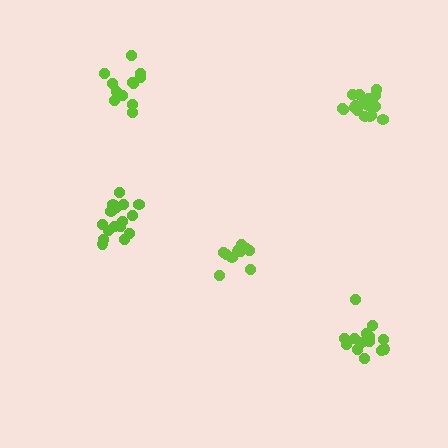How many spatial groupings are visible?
There are 5 spatial groupings.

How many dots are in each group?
Group 1: 18 dots, Group 2: 14 dots, Group 3: 12 dots, Group 4: 16 dots, Group 5: 12 dots (72 total).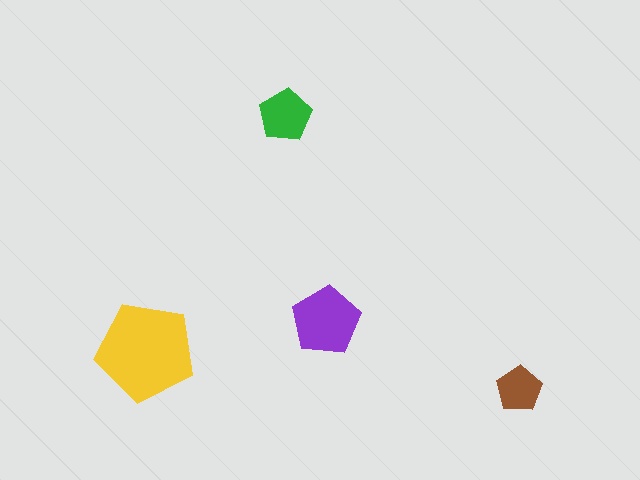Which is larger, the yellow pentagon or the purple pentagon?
The yellow one.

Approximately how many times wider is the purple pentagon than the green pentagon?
About 1.5 times wider.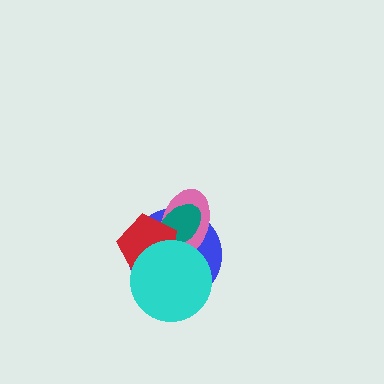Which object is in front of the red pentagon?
The cyan circle is in front of the red pentagon.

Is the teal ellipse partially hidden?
Yes, it is partially covered by another shape.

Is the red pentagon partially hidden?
Yes, it is partially covered by another shape.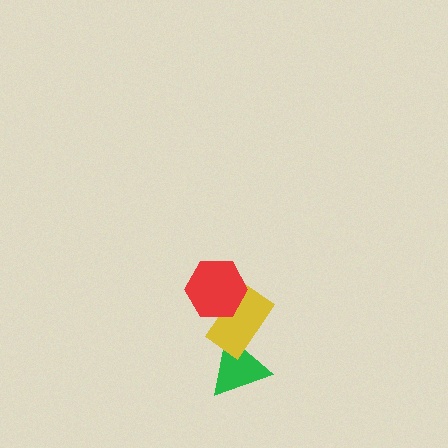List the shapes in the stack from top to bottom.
From top to bottom: the red hexagon, the yellow rectangle, the green triangle.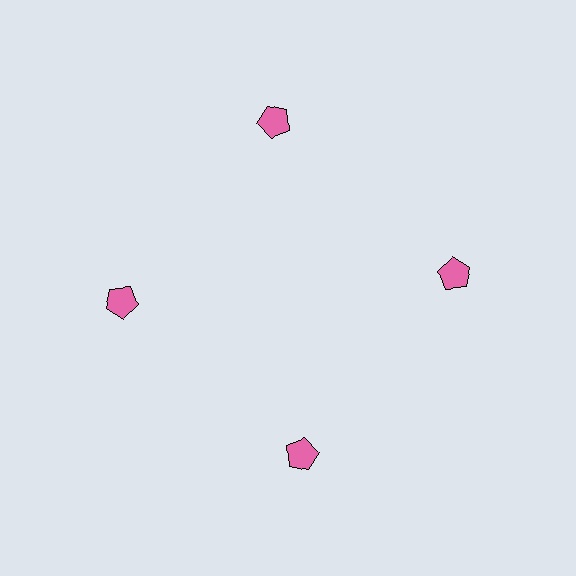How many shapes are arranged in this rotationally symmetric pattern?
There are 4 shapes, arranged in 4 groups of 1.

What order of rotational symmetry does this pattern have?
This pattern has 4-fold rotational symmetry.